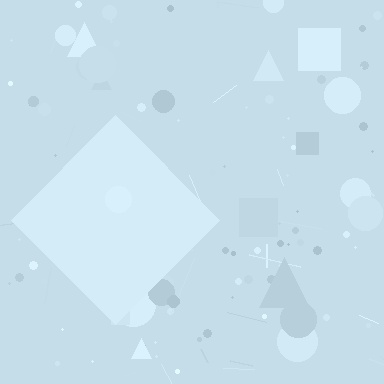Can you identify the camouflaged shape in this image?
The camouflaged shape is a diamond.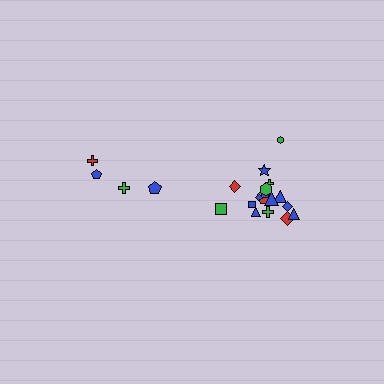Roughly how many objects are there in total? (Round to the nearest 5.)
Roughly 20 objects in total.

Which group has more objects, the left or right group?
The right group.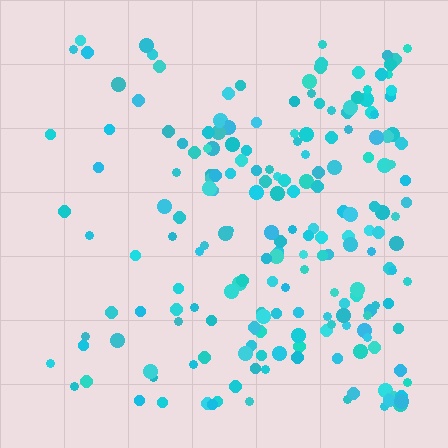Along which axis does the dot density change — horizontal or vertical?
Horizontal.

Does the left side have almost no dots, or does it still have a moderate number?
Still a moderate number, just noticeably fewer than the right.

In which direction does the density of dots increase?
From left to right, with the right side densest.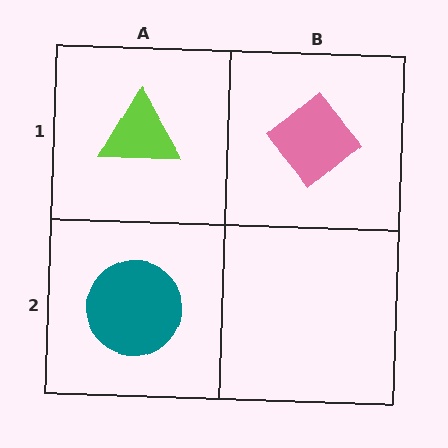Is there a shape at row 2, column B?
No, that cell is empty.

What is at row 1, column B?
A pink diamond.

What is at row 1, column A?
A lime triangle.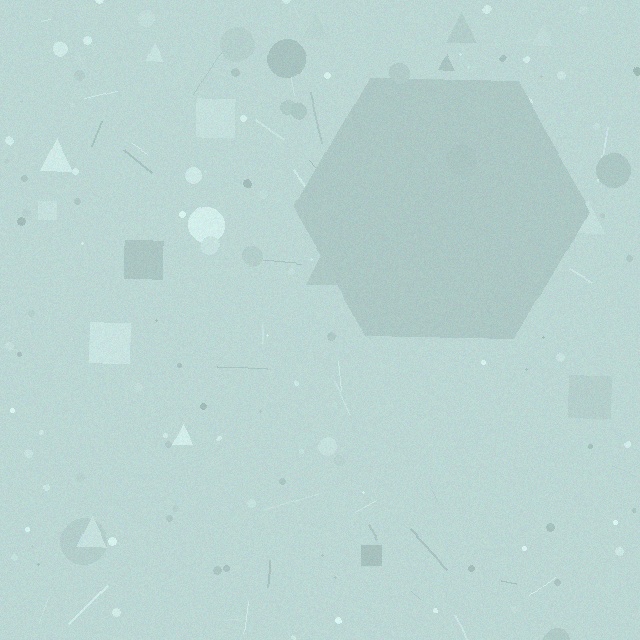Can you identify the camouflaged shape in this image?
The camouflaged shape is a hexagon.